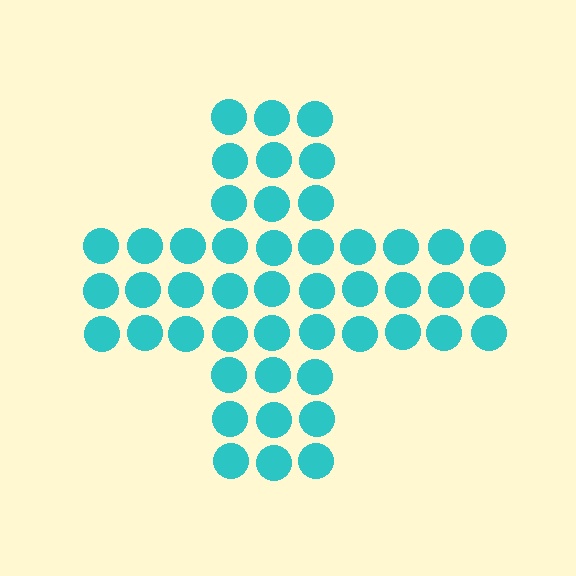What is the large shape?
The large shape is a cross.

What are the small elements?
The small elements are circles.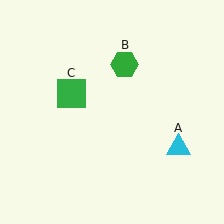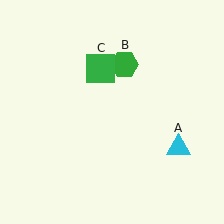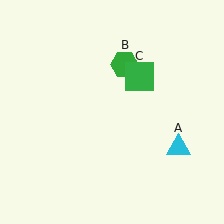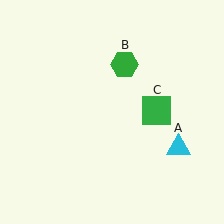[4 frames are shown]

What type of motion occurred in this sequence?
The green square (object C) rotated clockwise around the center of the scene.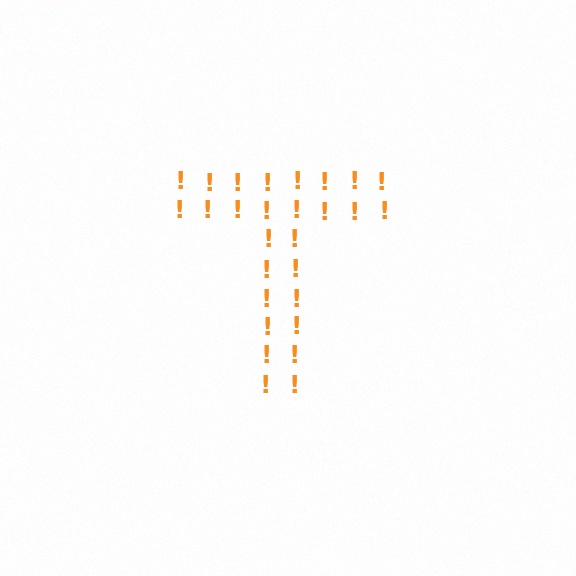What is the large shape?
The large shape is the letter T.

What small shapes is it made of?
It is made of small exclamation marks.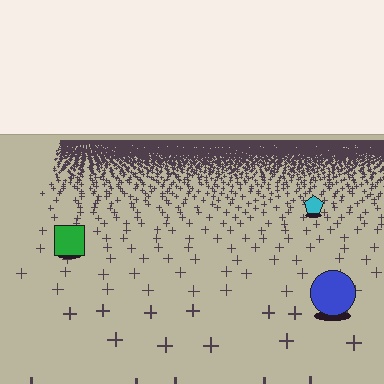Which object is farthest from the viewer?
The cyan pentagon is farthest from the viewer. It appears smaller and the ground texture around it is denser.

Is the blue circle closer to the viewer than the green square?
Yes. The blue circle is closer — you can tell from the texture gradient: the ground texture is coarser near it.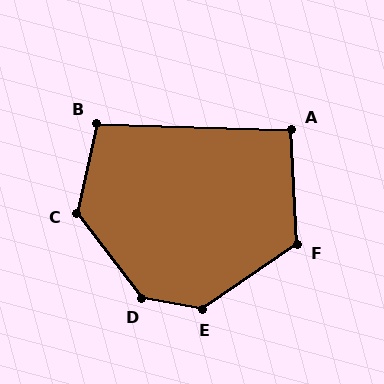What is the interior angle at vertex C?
Approximately 130 degrees (obtuse).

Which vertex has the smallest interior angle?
A, at approximately 95 degrees.